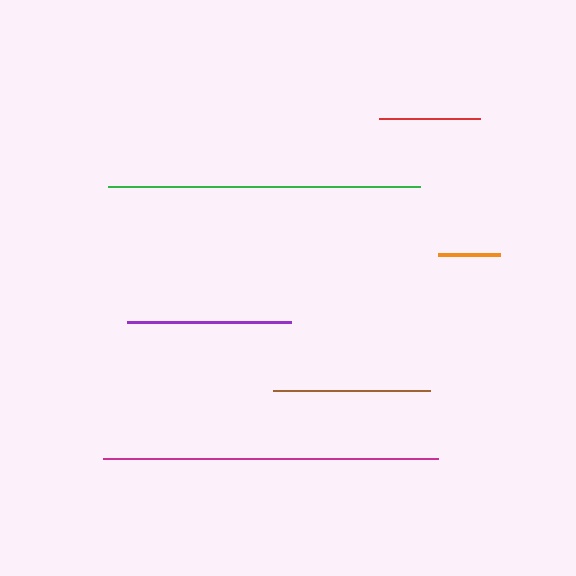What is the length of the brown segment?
The brown segment is approximately 157 pixels long.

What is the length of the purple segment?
The purple segment is approximately 163 pixels long.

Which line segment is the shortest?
The orange line is the shortest at approximately 61 pixels.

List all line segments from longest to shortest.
From longest to shortest: magenta, green, purple, brown, red, orange.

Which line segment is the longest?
The magenta line is the longest at approximately 335 pixels.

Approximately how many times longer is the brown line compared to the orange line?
The brown line is approximately 2.6 times the length of the orange line.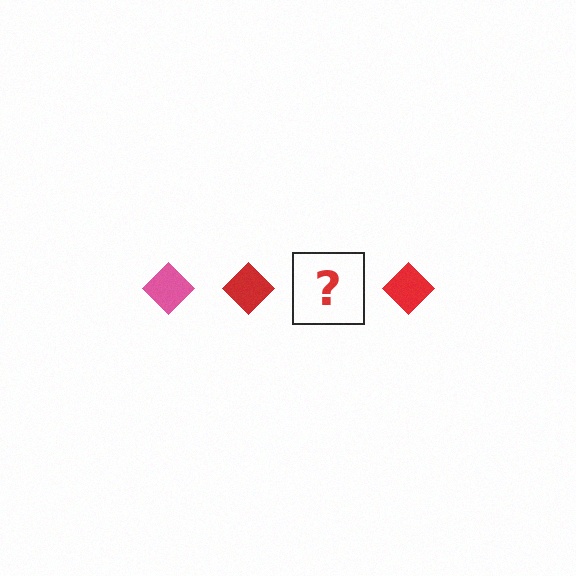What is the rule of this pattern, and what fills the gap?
The rule is that the pattern cycles through pink, red diamonds. The gap should be filled with a pink diamond.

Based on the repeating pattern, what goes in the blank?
The blank should be a pink diamond.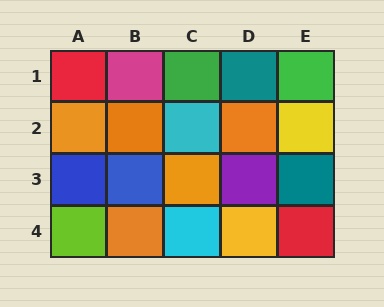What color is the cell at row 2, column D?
Orange.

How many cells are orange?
5 cells are orange.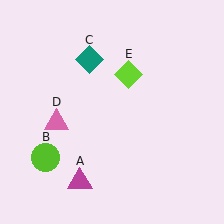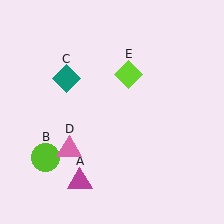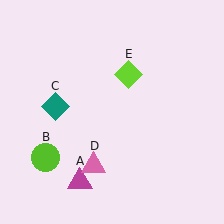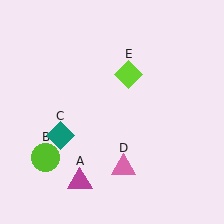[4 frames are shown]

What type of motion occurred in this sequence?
The teal diamond (object C), pink triangle (object D) rotated counterclockwise around the center of the scene.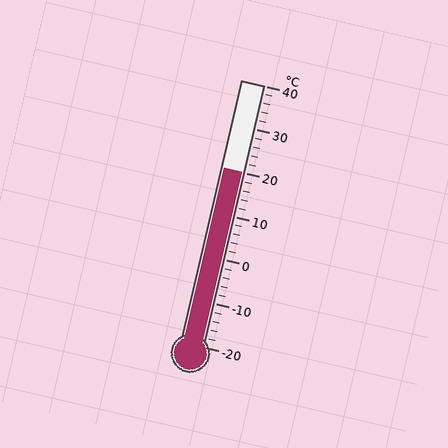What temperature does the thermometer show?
The thermometer shows approximately 20°C.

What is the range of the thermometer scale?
The thermometer scale ranges from -20°C to 40°C.